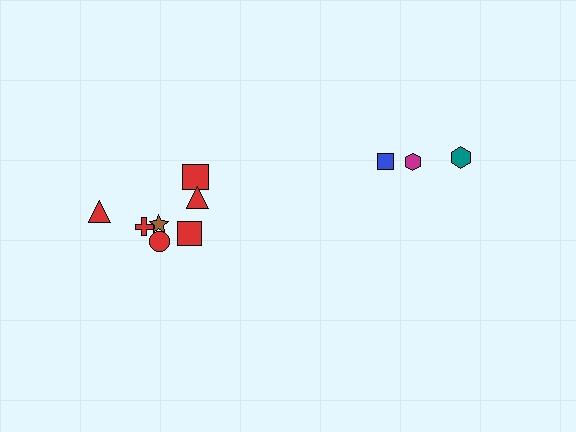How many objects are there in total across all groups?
There are 10 objects.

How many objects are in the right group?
There are 3 objects.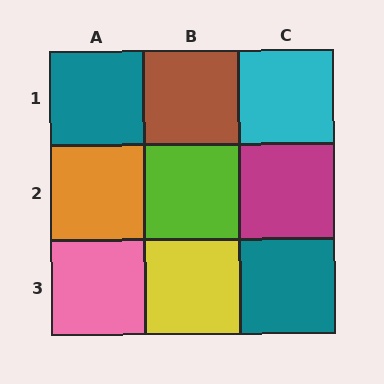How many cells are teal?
2 cells are teal.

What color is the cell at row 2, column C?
Magenta.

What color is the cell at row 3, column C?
Teal.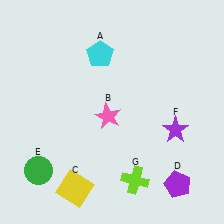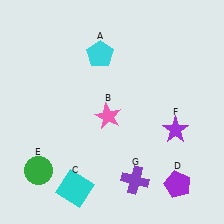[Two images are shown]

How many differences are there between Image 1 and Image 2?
There are 2 differences between the two images.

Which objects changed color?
C changed from yellow to cyan. G changed from lime to purple.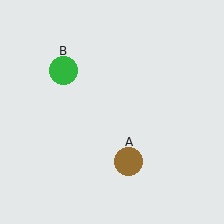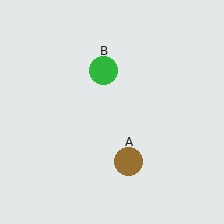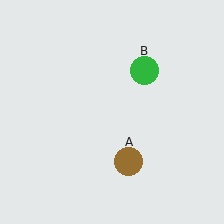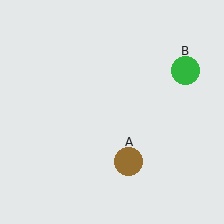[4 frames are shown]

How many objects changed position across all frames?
1 object changed position: green circle (object B).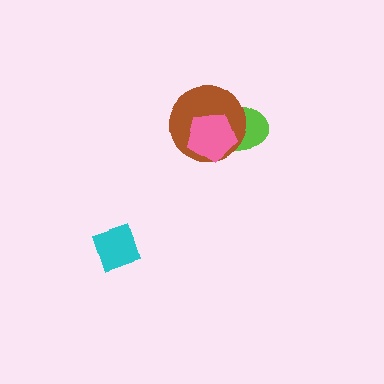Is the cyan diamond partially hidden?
No, no other shape covers it.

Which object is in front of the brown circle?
The pink pentagon is in front of the brown circle.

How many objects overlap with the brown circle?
2 objects overlap with the brown circle.